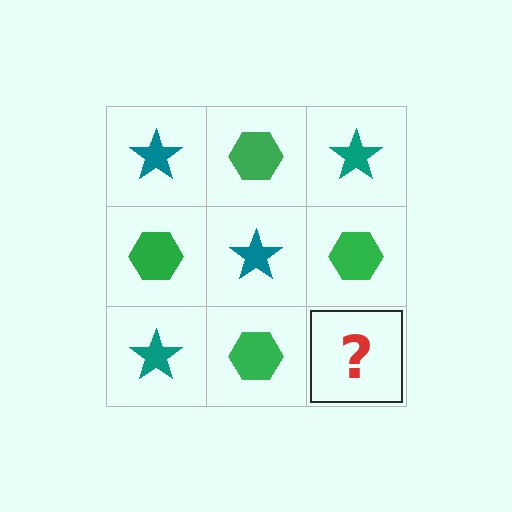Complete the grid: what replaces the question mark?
The question mark should be replaced with a teal star.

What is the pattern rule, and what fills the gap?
The rule is that it alternates teal star and green hexagon in a checkerboard pattern. The gap should be filled with a teal star.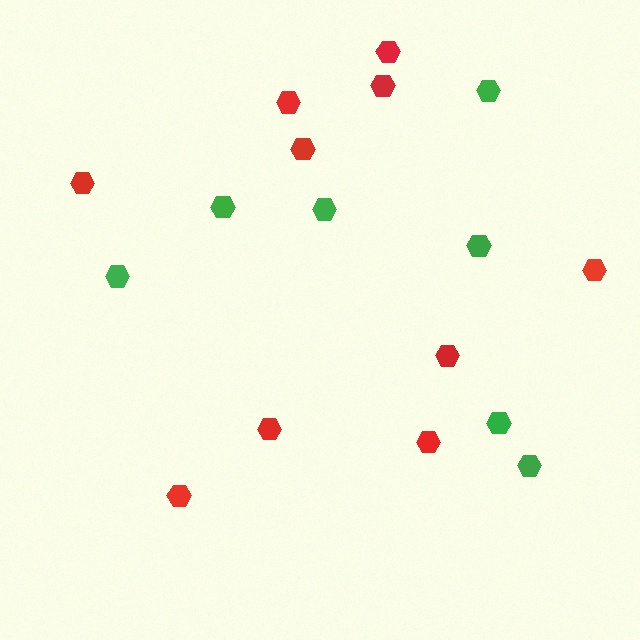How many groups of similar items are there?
There are 2 groups: one group of green hexagons (7) and one group of red hexagons (10).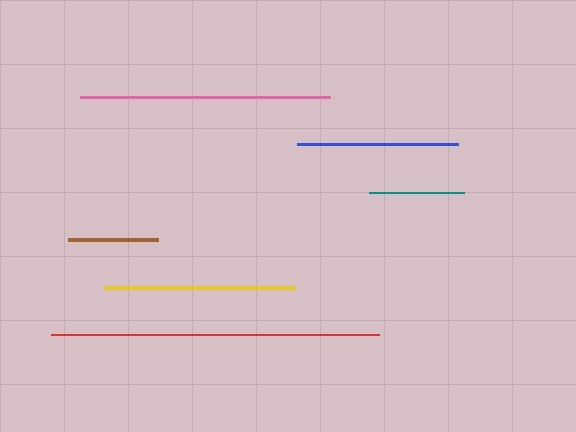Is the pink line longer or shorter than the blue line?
The pink line is longer than the blue line.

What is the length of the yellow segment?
The yellow segment is approximately 190 pixels long.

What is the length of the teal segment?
The teal segment is approximately 95 pixels long.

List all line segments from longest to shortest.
From longest to shortest: red, pink, yellow, blue, teal, brown.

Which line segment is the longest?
The red line is the longest at approximately 328 pixels.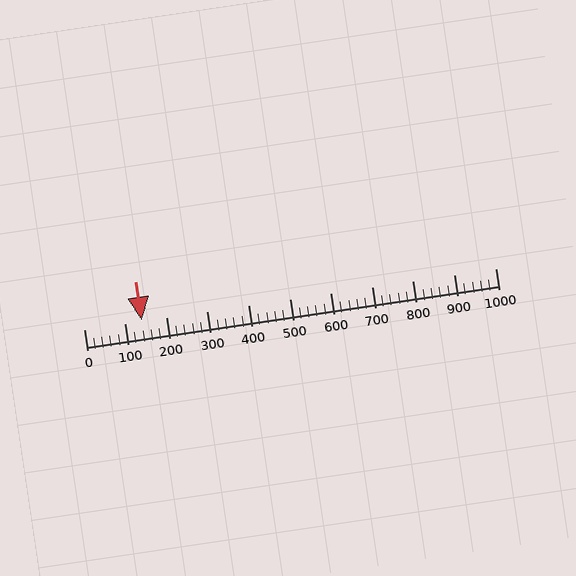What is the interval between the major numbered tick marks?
The major tick marks are spaced 100 units apart.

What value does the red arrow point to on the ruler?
The red arrow points to approximately 140.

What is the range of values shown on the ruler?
The ruler shows values from 0 to 1000.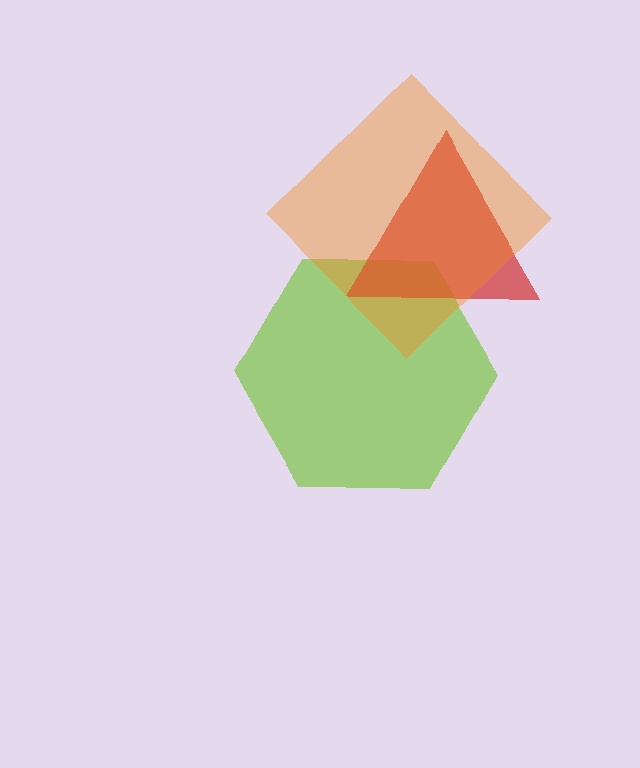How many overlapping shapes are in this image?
There are 3 overlapping shapes in the image.